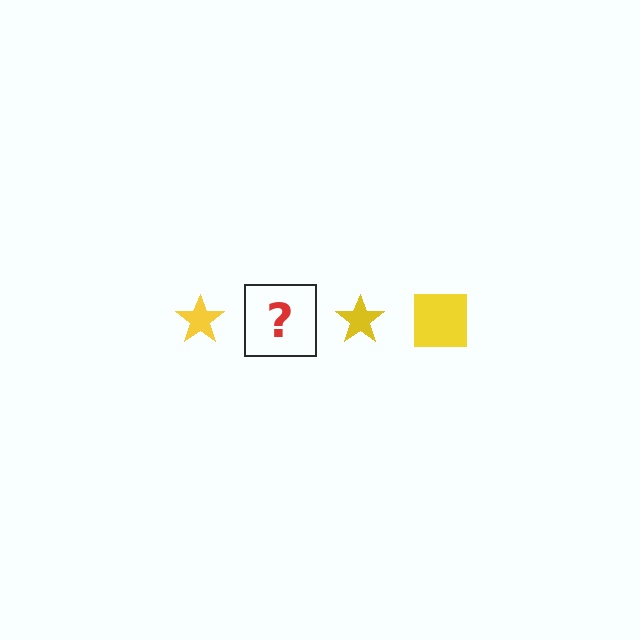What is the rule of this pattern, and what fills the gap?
The rule is that the pattern cycles through star, square shapes in yellow. The gap should be filled with a yellow square.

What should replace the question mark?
The question mark should be replaced with a yellow square.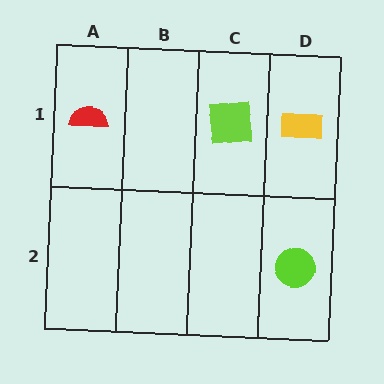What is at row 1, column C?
A lime square.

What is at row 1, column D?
A yellow rectangle.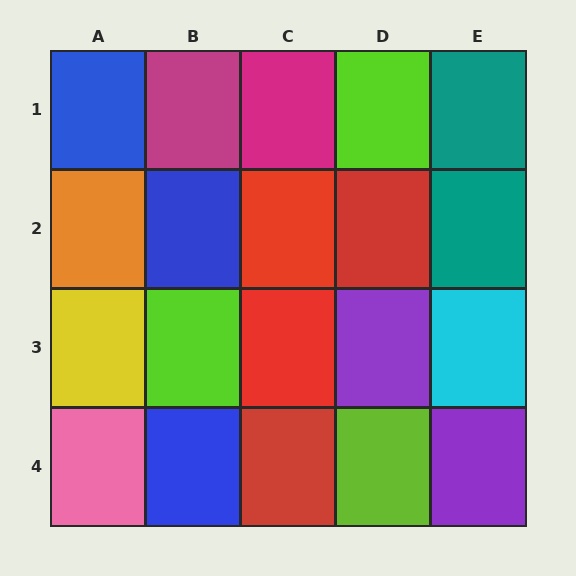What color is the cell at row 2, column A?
Orange.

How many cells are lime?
3 cells are lime.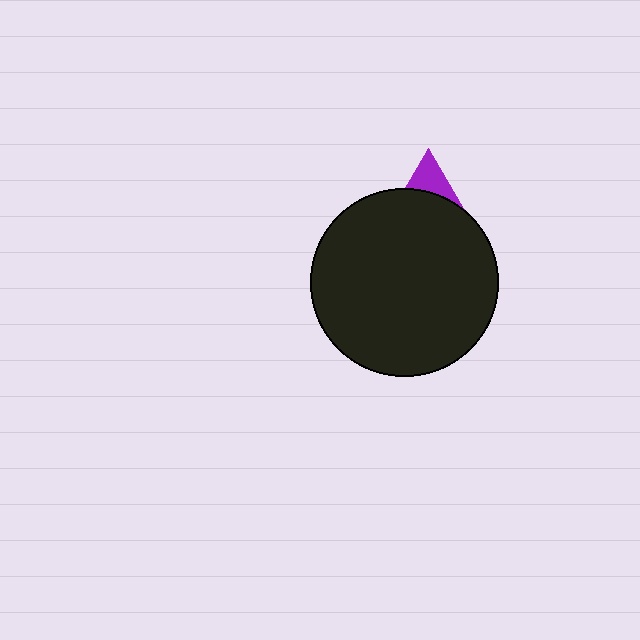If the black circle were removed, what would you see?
You would see the complete purple triangle.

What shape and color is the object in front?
The object in front is a black circle.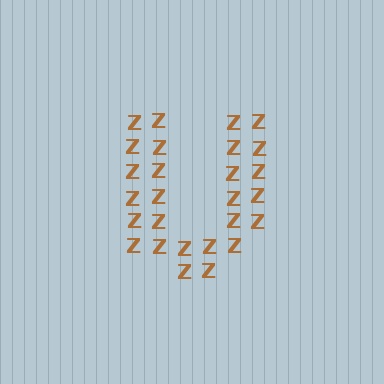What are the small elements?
The small elements are letter Z's.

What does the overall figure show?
The overall figure shows the letter U.